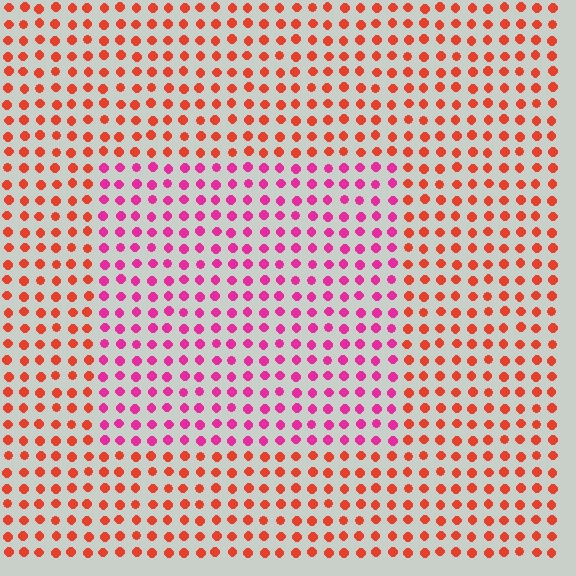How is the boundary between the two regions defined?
The boundary is defined purely by a slight shift in hue (about 44 degrees). Spacing, size, and orientation are identical on both sides.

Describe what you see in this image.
The image is filled with small red elements in a uniform arrangement. A rectangle-shaped region is visible where the elements are tinted to a slightly different hue, forming a subtle color boundary.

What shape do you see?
I see a rectangle.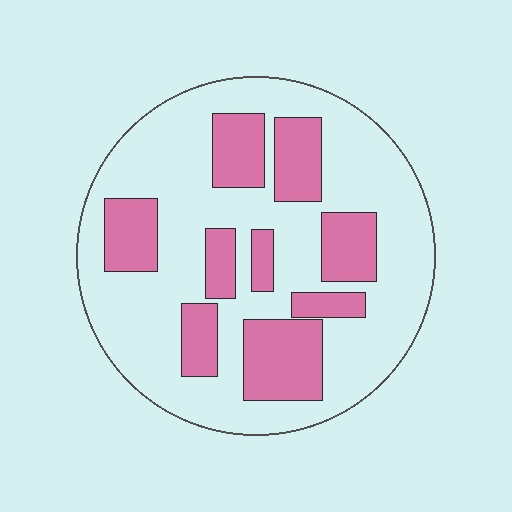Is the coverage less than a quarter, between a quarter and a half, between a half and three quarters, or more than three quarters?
Between a quarter and a half.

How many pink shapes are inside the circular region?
9.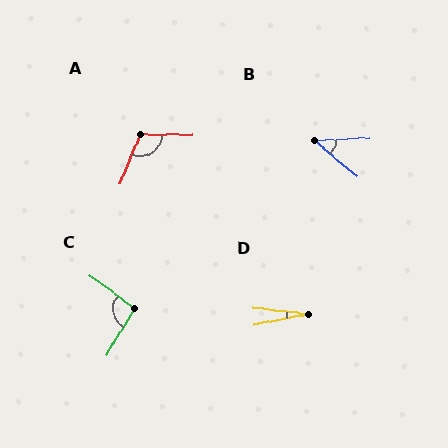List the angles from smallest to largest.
D (18°), B (43°), C (95°), A (112°).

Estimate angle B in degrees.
Approximately 43 degrees.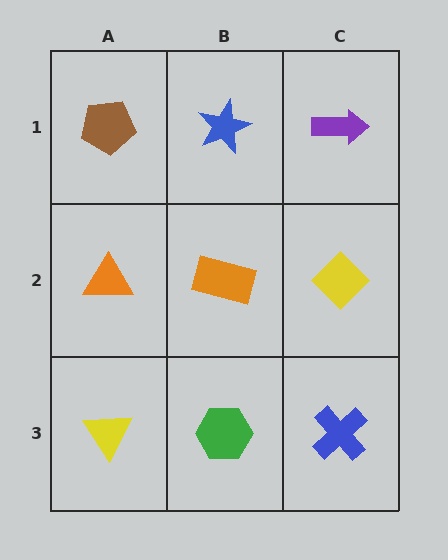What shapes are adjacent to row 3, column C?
A yellow diamond (row 2, column C), a green hexagon (row 3, column B).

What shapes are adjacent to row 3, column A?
An orange triangle (row 2, column A), a green hexagon (row 3, column B).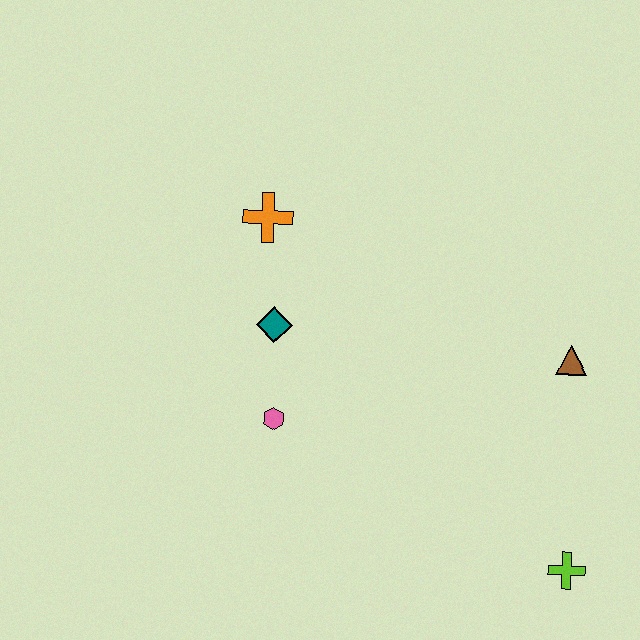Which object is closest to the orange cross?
The teal diamond is closest to the orange cross.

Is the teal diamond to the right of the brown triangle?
No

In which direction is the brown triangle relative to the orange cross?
The brown triangle is to the right of the orange cross.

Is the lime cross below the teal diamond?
Yes